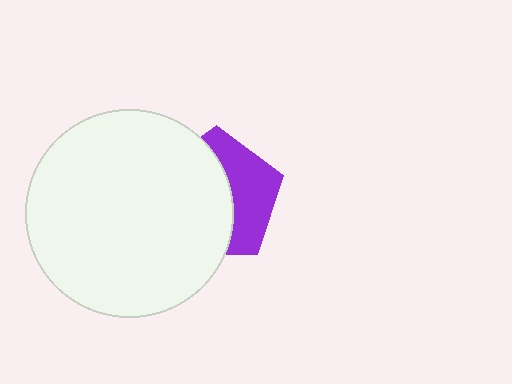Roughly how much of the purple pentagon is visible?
A small part of it is visible (roughly 41%).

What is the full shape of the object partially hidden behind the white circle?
The partially hidden object is a purple pentagon.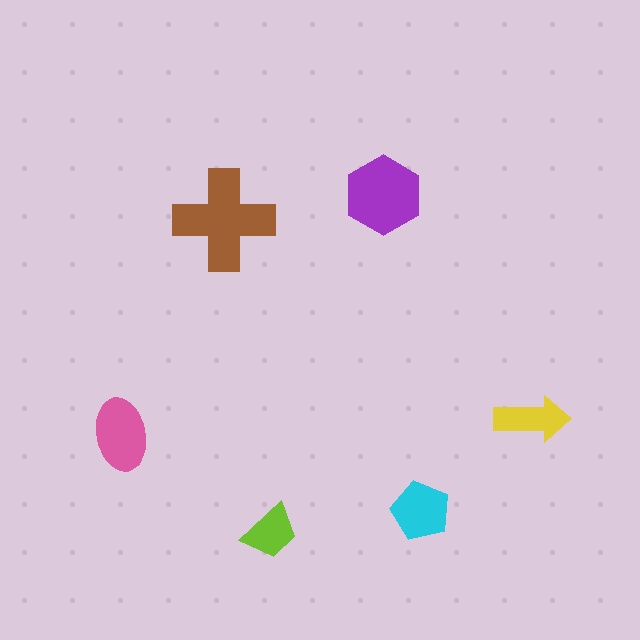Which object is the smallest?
The lime trapezoid.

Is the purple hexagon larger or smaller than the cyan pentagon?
Larger.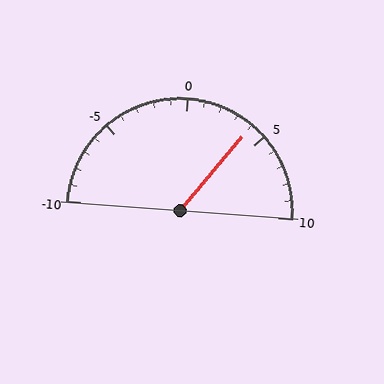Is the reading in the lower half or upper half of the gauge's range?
The reading is in the upper half of the range (-10 to 10).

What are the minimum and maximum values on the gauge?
The gauge ranges from -10 to 10.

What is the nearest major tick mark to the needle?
The nearest major tick mark is 5.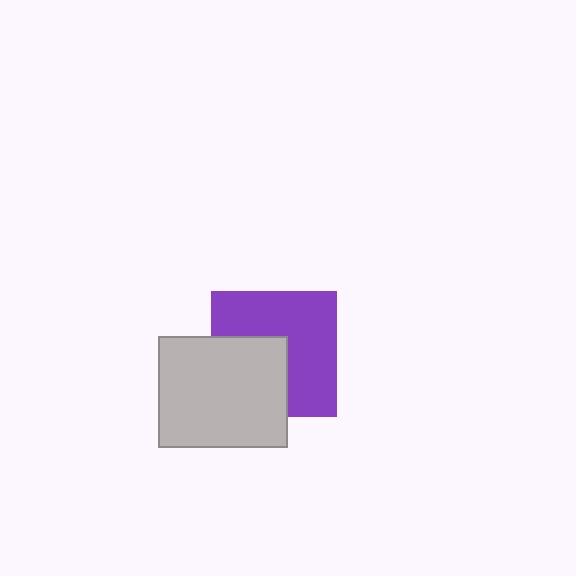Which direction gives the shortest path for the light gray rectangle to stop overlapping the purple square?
Moving toward the lower-left gives the shortest separation.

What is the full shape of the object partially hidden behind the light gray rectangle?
The partially hidden object is a purple square.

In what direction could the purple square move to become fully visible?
The purple square could move toward the upper-right. That would shift it out from behind the light gray rectangle entirely.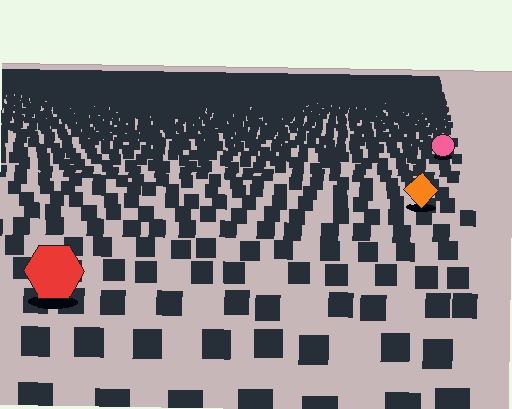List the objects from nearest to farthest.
From nearest to farthest: the red hexagon, the orange diamond, the pink circle.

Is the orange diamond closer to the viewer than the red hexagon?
No. The red hexagon is closer — you can tell from the texture gradient: the ground texture is coarser near it.